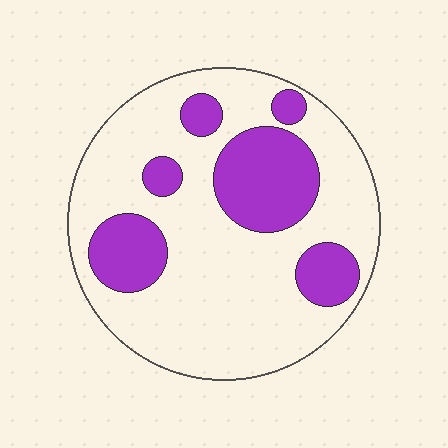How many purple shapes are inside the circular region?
6.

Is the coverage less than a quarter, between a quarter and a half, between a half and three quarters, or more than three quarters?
Between a quarter and a half.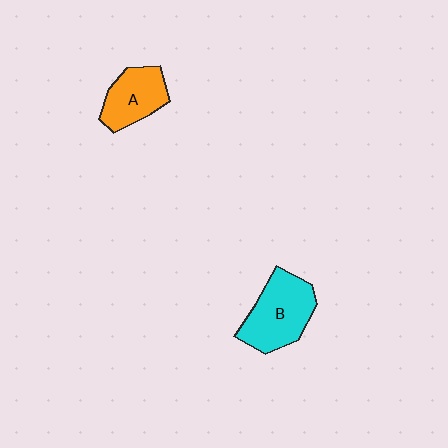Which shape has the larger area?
Shape B (cyan).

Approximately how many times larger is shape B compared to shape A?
Approximately 1.4 times.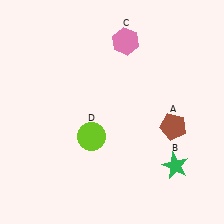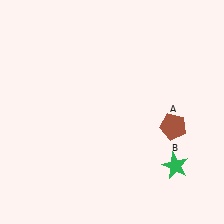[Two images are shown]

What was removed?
The pink hexagon (C), the lime circle (D) were removed in Image 2.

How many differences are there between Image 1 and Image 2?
There are 2 differences between the two images.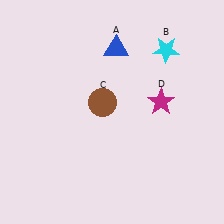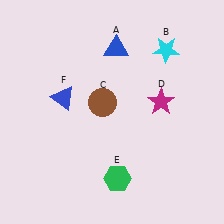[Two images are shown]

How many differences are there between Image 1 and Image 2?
There are 2 differences between the two images.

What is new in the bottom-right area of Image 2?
A green hexagon (E) was added in the bottom-right area of Image 2.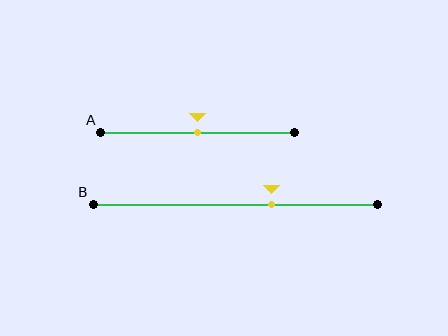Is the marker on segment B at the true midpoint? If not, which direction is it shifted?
No, the marker on segment B is shifted to the right by about 13% of the segment length.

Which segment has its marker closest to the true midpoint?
Segment A has its marker closest to the true midpoint.